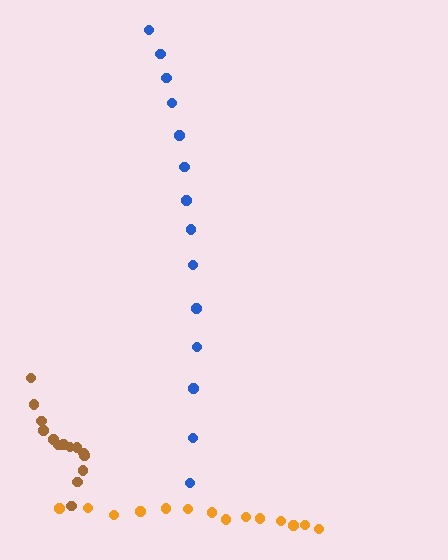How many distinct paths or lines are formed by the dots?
There are 3 distinct paths.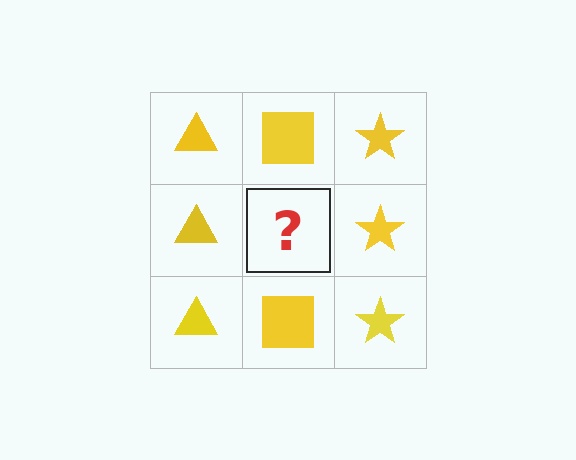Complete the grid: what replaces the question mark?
The question mark should be replaced with a yellow square.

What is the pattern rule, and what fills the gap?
The rule is that each column has a consistent shape. The gap should be filled with a yellow square.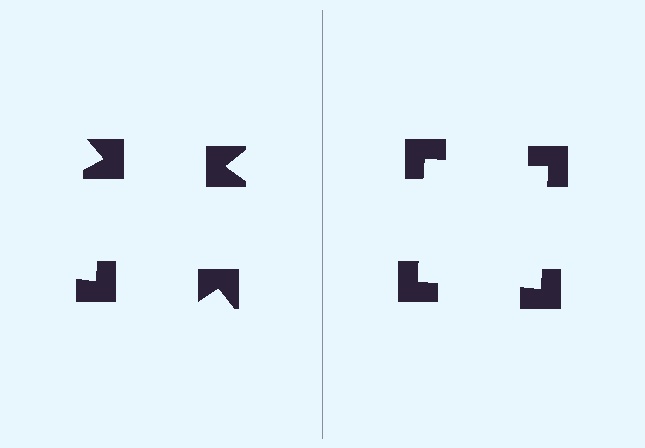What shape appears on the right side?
An illusory square.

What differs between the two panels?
The notched squares are positioned identically on both sides; only the wedge orientations differ. On the right they align to a square; on the left they are misaligned.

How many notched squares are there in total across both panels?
8 — 4 on each side.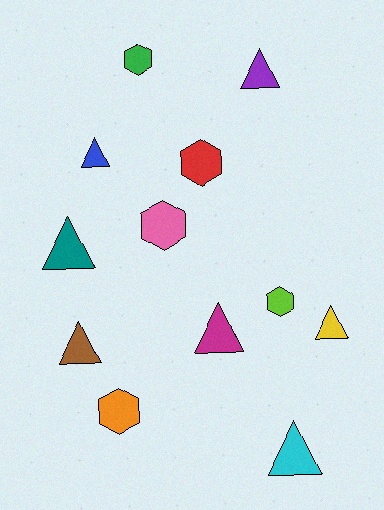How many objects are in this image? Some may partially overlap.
There are 12 objects.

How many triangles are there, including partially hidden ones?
There are 7 triangles.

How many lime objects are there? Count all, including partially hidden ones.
There is 1 lime object.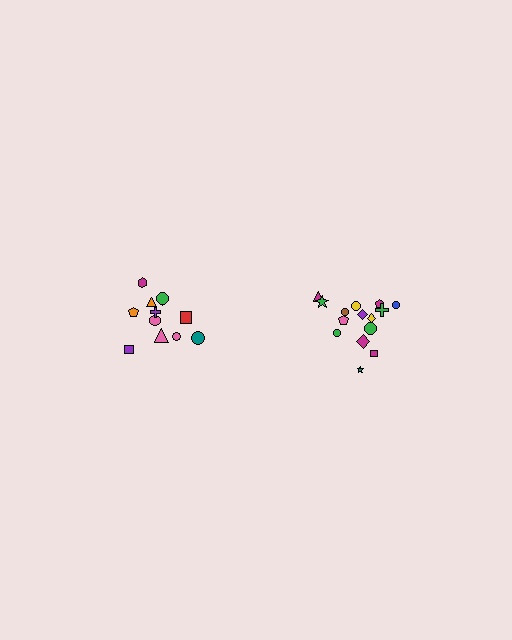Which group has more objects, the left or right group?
The right group.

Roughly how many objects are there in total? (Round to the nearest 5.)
Roughly 25 objects in total.